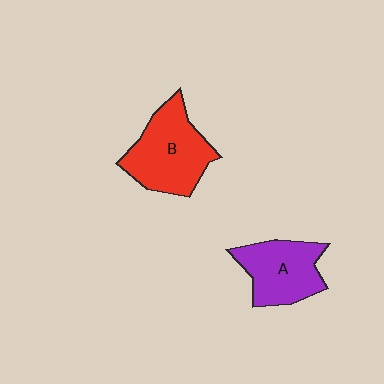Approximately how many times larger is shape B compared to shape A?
Approximately 1.2 times.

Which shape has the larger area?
Shape B (red).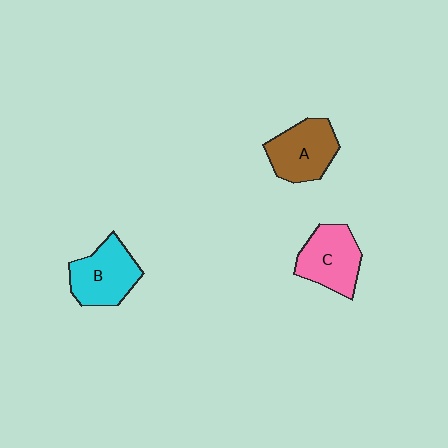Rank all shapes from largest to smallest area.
From largest to smallest: B (cyan), A (brown), C (pink).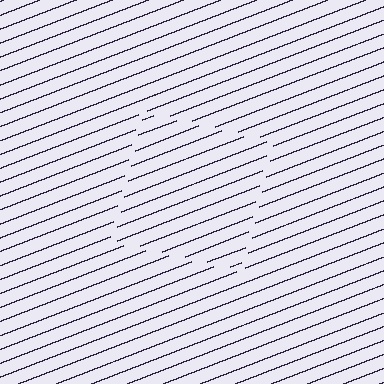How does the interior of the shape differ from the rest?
The interior of the shape contains the same grating, shifted by half a period — the contour is defined by the phase discontinuity where line-ends from the inner and outer gratings abut.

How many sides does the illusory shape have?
4 sides — the line-ends trace a square.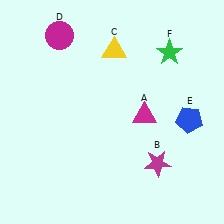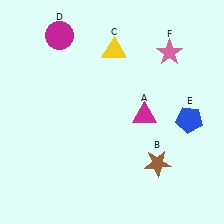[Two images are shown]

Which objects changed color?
B changed from magenta to brown. F changed from green to pink.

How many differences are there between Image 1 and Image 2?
There are 2 differences between the two images.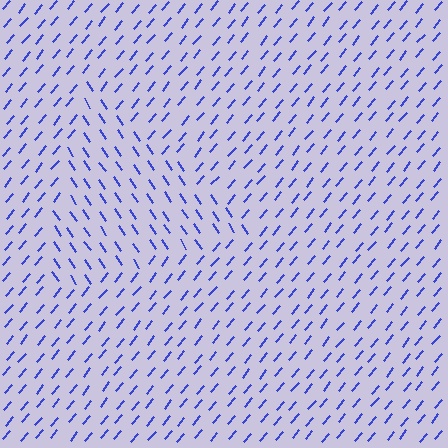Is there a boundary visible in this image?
Yes, there is a texture boundary formed by a change in line orientation.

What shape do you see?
I see a triangle.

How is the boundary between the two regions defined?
The boundary is defined purely by a change in line orientation (approximately 73 degrees difference). All lines are the same color and thickness.